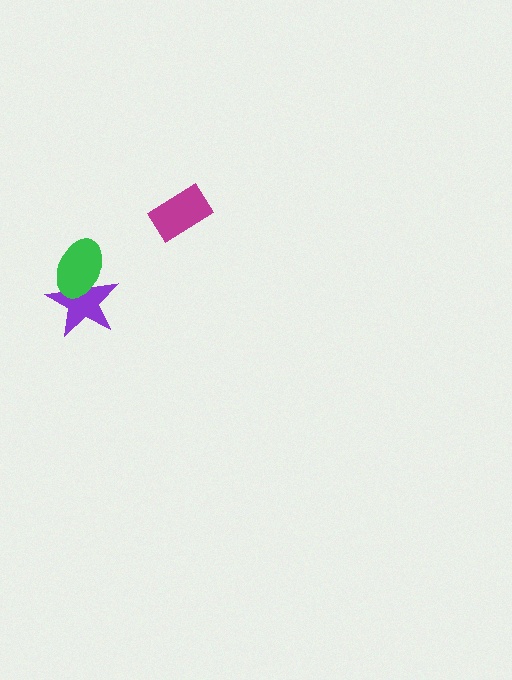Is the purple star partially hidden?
Yes, it is partially covered by another shape.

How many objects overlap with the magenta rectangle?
0 objects overlap with the magenta rectangle.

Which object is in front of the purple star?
The green ellipse is in front of the purple star.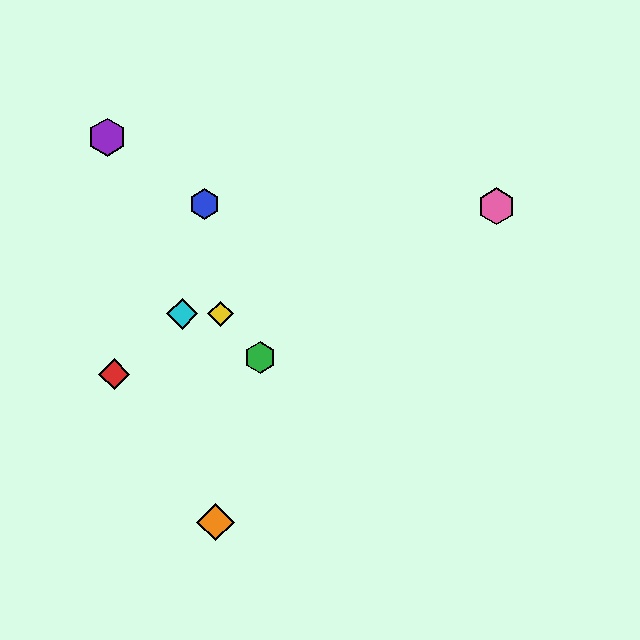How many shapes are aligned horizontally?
2 shapes (the yellow diamond, the cyan diamond) are aligned horizontally.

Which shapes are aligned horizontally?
The yellow diamond, the cyan diamond are aligned horizontally.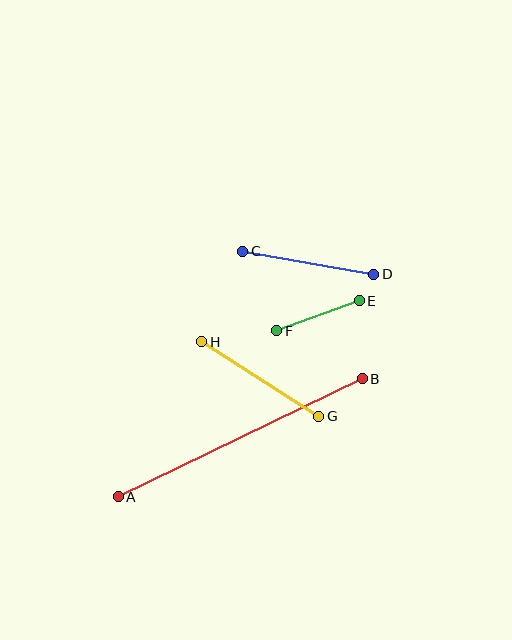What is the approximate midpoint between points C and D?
The midpoint is at approximately (308, 263) pixels.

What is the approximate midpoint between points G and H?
The midpoint is at approximately (260, 379) pixels.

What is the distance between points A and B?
The distance is approximately 271 pixels.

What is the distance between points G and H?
The distance is approximately 139 pixels.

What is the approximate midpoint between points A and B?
The midpoint is at approximately (240, 438) pixels.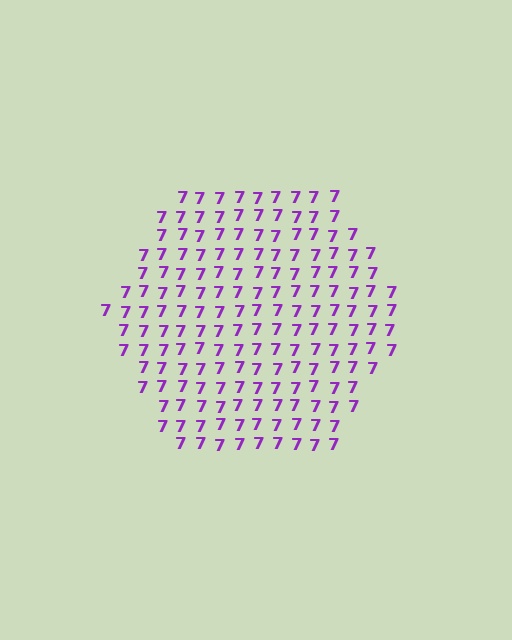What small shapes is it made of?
It is made of small digit 7's.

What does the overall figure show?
The overall figure shows a hexagon.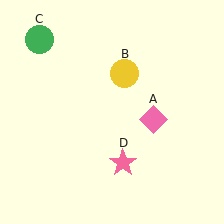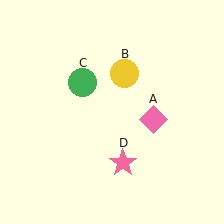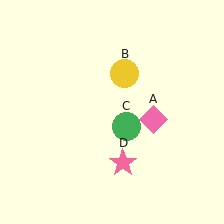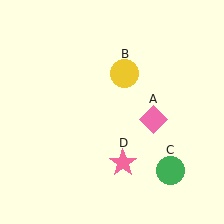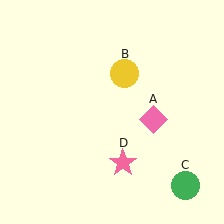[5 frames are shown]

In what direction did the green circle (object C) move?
The green circle (object C) moved down and to the right.